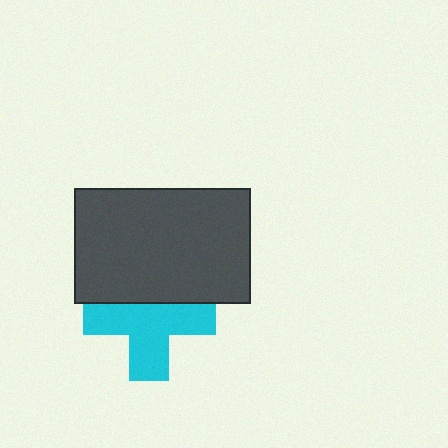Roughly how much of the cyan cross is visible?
Most of it is visible (roughly 68%).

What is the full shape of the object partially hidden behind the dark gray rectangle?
The partially hidden object is a cyan cross.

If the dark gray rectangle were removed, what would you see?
You would see the complete cyan cross.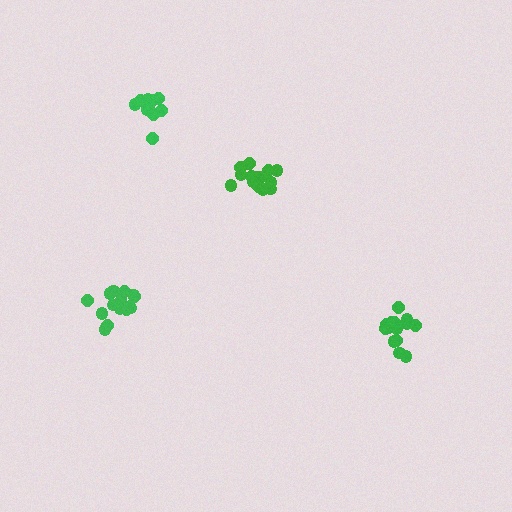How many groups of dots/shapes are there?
There are 4 groups.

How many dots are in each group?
Group 1: 14 dots, Group 2: 16 dots, Group 3: 16 dots, Group 4: 12 dots (58 total).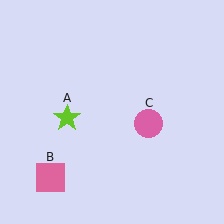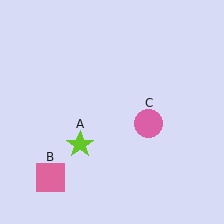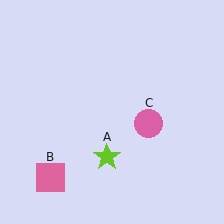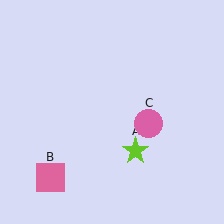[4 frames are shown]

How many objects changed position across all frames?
1 object changed position: lime star (object A).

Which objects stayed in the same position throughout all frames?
Pink square (object B) and pink circle (object C) remained stationary.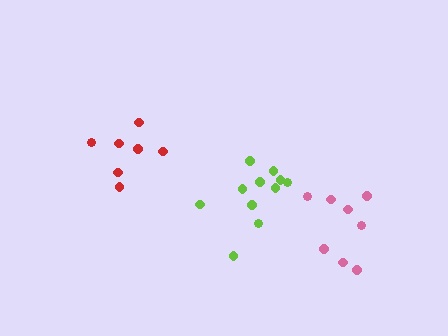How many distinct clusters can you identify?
There are 3 distinct clusters.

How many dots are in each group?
Group 1: 7 dots, Group 2: 11 dots, Group 3: 8 dots (26 total).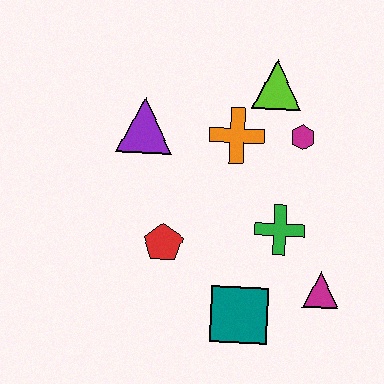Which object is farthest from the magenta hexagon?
The teal square is farthest from the magenta hexagon.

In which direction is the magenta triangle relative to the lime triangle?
The magenta triangle is below the lime triangle.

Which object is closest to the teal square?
The magenta triangle is closest to the teal square.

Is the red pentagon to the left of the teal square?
Yes